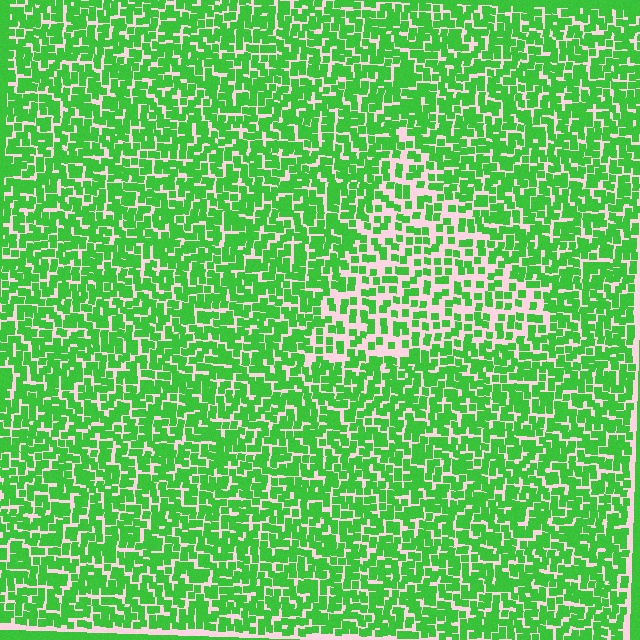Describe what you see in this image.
The image contains small green elements arranged at two different densities. A triangle-shaped region is visible where the elements are less densely packed than the surrounding area.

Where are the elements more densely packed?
The elements are more densely packed outside the triangle boundary.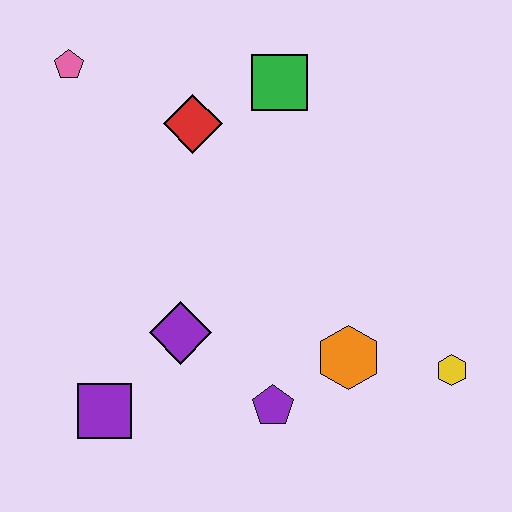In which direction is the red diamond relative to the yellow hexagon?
The red diamond is to the left of the yellow hexagon.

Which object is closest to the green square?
The red diamond is closest to the green square.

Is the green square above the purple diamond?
Yes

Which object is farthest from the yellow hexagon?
The pink pentagon is farthest from the yellow hexagon.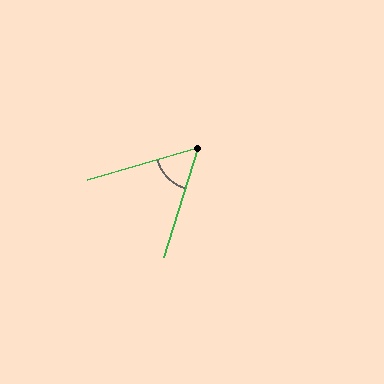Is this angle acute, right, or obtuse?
It is acute.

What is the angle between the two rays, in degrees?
Approximately 57 degrees.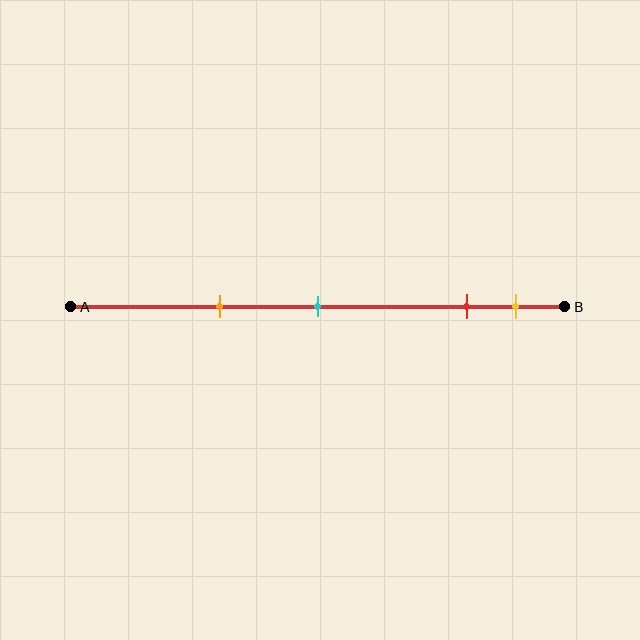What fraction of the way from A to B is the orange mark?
The orange mark is approximately 30% (0.3) of the way from A to B.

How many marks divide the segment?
There are 4 marks dividing the segment.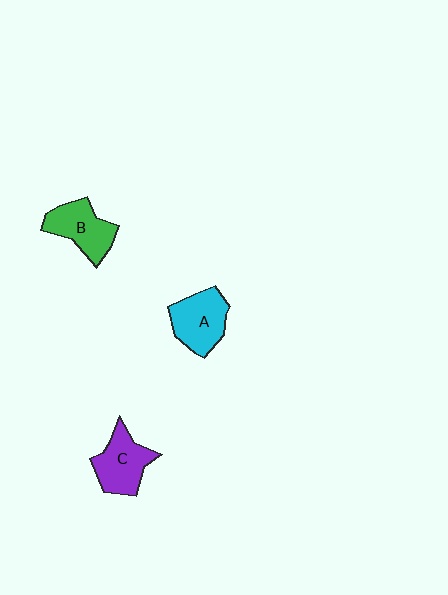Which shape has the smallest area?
Shape B (green).